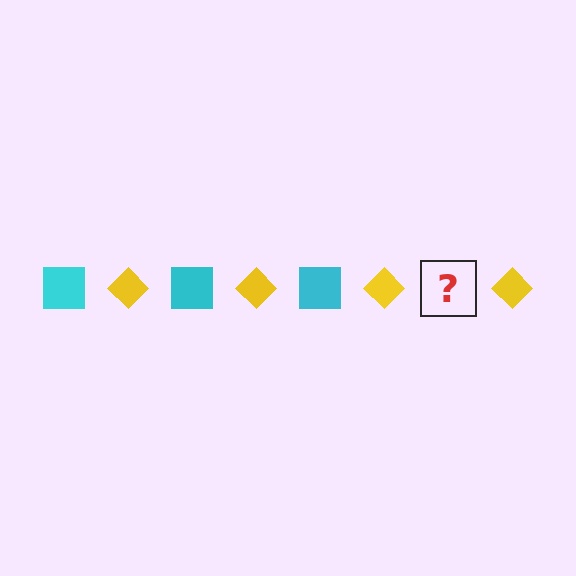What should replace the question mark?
The question mark should be replaced with a cyan square.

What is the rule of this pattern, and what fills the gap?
The rule is that the pattern alternates between cyan square and yellow diamond. The gap should be filled with a cyan square.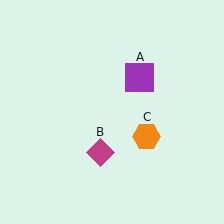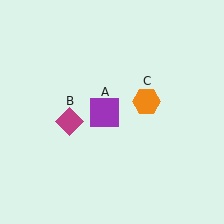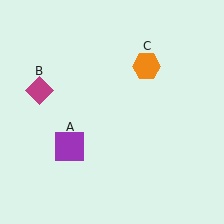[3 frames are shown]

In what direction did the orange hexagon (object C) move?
The orange hexagon (object C) moved up.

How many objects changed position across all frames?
3 objects changed position: purple square (object A), magenta diamond (object B), orange hexagon (object C).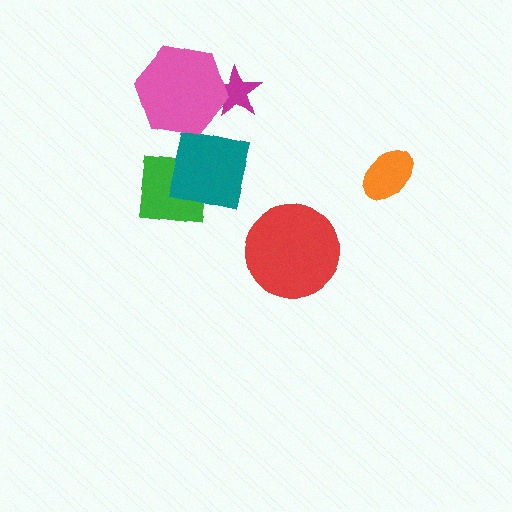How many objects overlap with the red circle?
0 objects overlap with the red circle.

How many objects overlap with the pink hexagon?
2 objects overlap with the pink hexagon.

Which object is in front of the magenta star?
The pink hexagon is in front of the magenta star.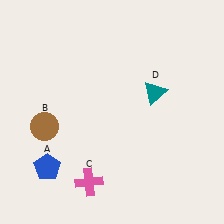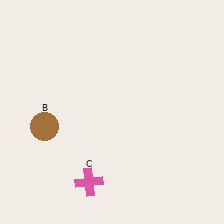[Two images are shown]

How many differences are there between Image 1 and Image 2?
There are 2 differences between the two images.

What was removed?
The teal triangle (D), the blue pentagon (A) were removed in Image 2.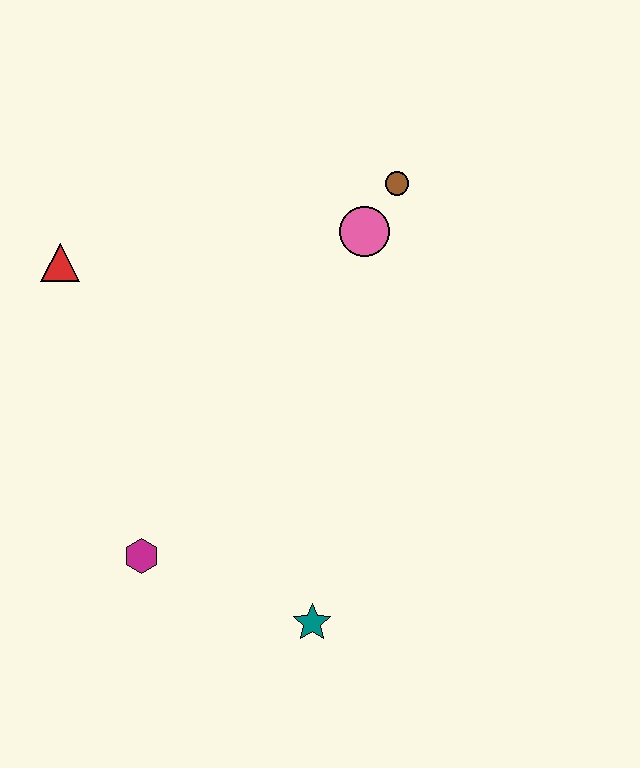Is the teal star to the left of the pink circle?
Yes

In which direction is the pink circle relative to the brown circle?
The pink circle is below the brown circle.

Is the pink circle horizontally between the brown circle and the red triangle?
Yes